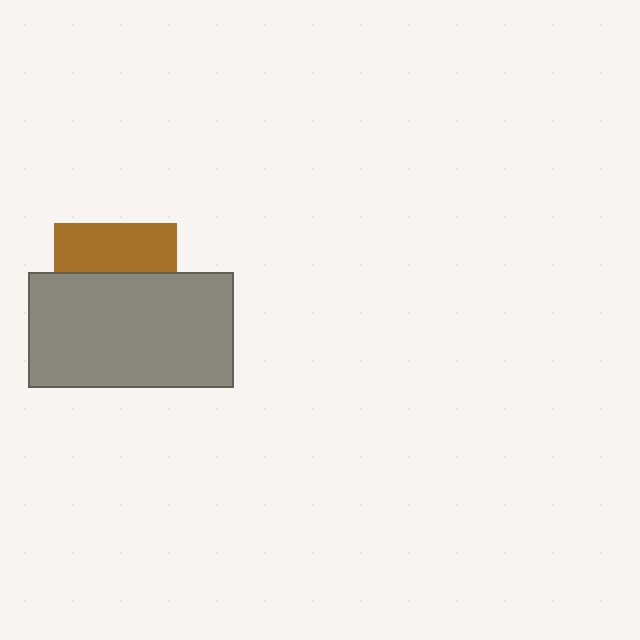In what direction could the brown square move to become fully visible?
The brown square could move up. That would shift it out from behind the gray rectangle entirely.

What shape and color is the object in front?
The object in front is a gray rectangle.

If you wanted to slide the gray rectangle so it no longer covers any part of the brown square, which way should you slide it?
Slide it down — that is the most direct way to separate the two shapes.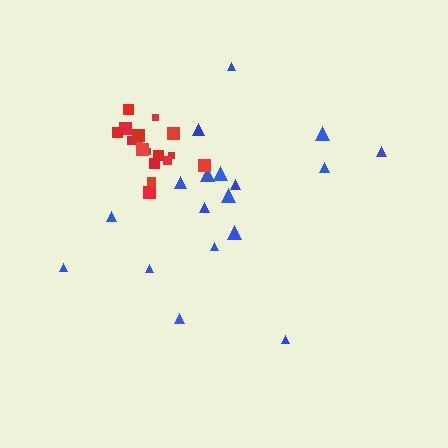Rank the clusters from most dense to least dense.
red, blue.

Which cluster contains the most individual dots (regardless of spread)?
Blue (18).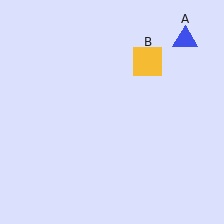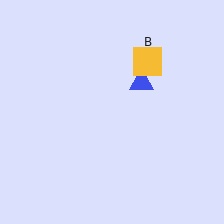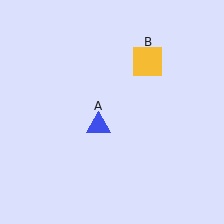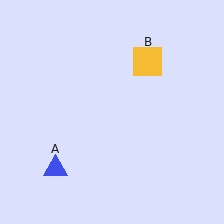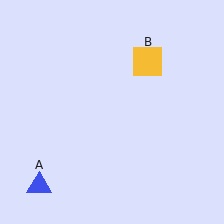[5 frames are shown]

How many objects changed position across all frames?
1 object changed position: blue triangle (object A).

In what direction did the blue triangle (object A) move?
The blue triangle (object A) moved down and to the left.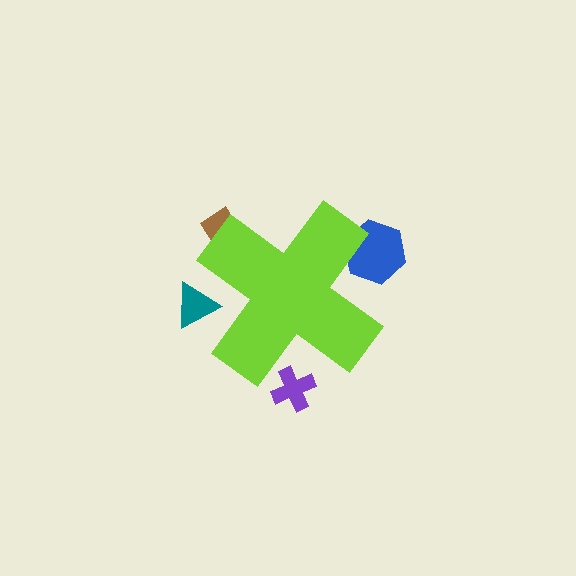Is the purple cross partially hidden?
Yes, the purple cross is partially hidden behind the lime cross.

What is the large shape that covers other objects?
A lime cross.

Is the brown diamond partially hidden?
Yes, the brown diamond is partially hidden behind the lime cross.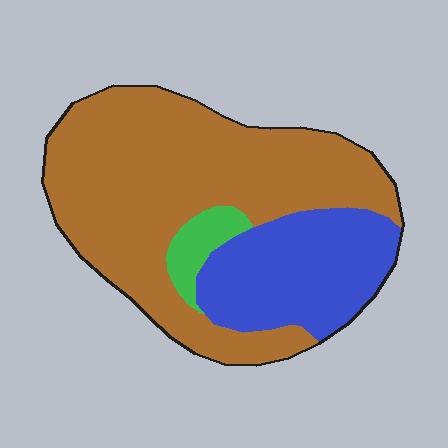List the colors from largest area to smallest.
From largest to smallest: brown, blue, green.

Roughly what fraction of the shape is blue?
Blue covers around 30% of the shape.